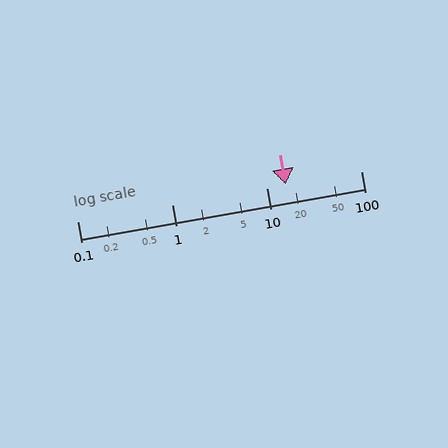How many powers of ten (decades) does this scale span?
The scale spans 3 decades, from 0.1 to 100.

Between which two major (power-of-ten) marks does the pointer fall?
The pointer is between 10 and 100.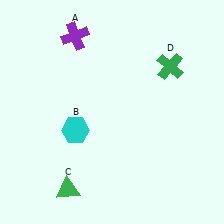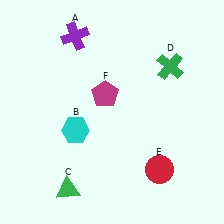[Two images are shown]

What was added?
A red circle (E), a magenta pentagon (F) were added in Image 2.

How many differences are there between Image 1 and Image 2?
There are 2 differences between the two images.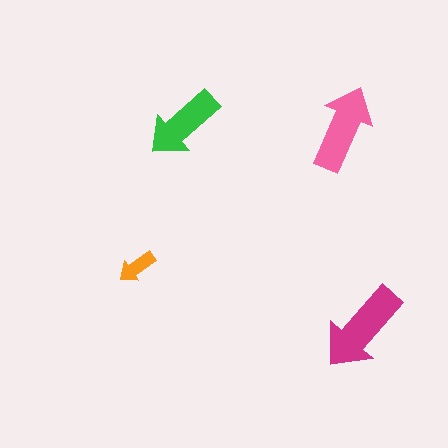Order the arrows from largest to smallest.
the magenta one, the pink one, the green one, the orange one.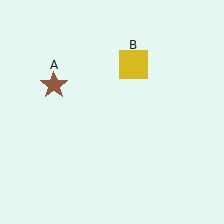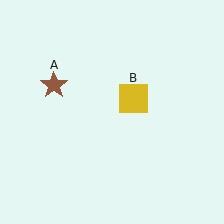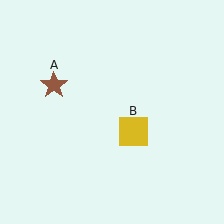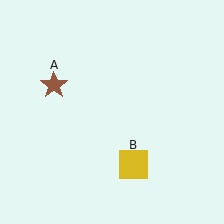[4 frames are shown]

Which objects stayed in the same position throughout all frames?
Brown star (object A) remained stationary.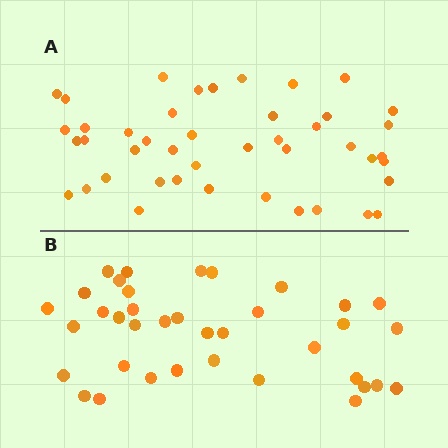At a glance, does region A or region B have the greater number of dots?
Region A (the top region) has more dots.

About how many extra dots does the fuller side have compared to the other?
Region A has roughly 8 or so more dots than region B.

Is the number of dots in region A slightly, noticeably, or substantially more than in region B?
Region A has only slightly more — the two regions are fairly close. The ratio is roughly 1.2 to 1.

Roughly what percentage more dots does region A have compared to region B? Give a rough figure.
About 20% more.